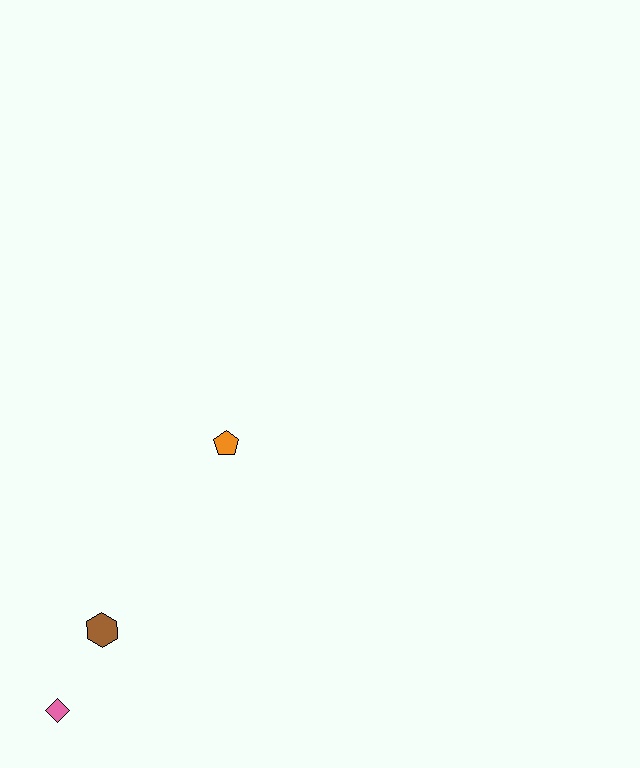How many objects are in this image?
There are 3 objects.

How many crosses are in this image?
There are no crosses.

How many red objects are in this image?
There are no red objects.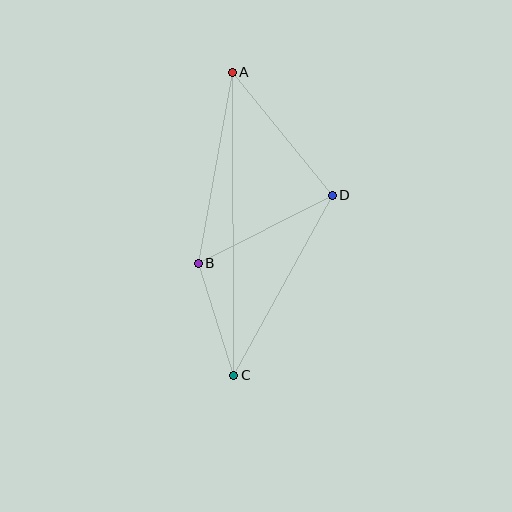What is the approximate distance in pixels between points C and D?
The distance between C and D is approximately 205 pixels.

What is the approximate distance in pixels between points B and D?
The distance between B and D is approximately 150 pixels.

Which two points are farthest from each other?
Points A and C are farthest from each other.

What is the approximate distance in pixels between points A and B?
The distance between A and B is approximately 194 pixels.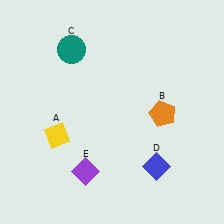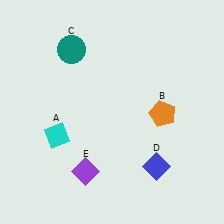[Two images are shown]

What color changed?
The diamond (A) changed from yellow in Image 1 to cyan in Image 2.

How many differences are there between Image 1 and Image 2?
There is 1 difference between the two images.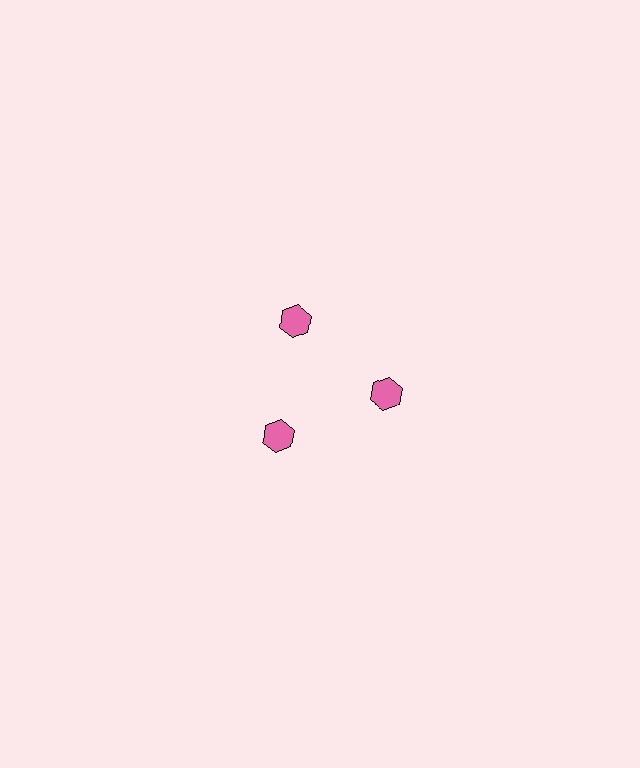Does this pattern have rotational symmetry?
Yes, this pattern has 3-fold rotational symmetry. It looks the same after rotating 120 degrees around the center.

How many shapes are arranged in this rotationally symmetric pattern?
There are 3 shapes, arranged in 3 groups of 1.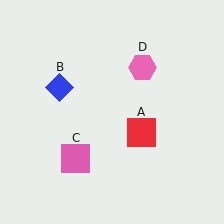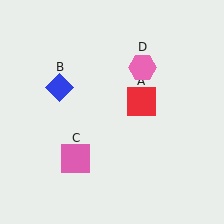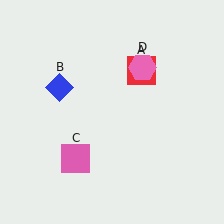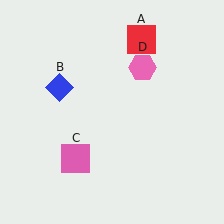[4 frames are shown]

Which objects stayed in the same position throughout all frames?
Blue diamond (object B) and pink square (object C) and pink hexagon (object D) remained stationary.